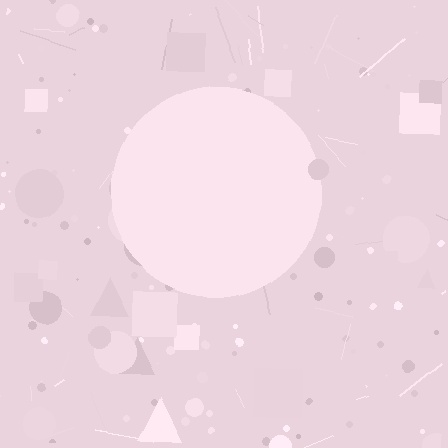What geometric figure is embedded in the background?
A circle is embedded in the background.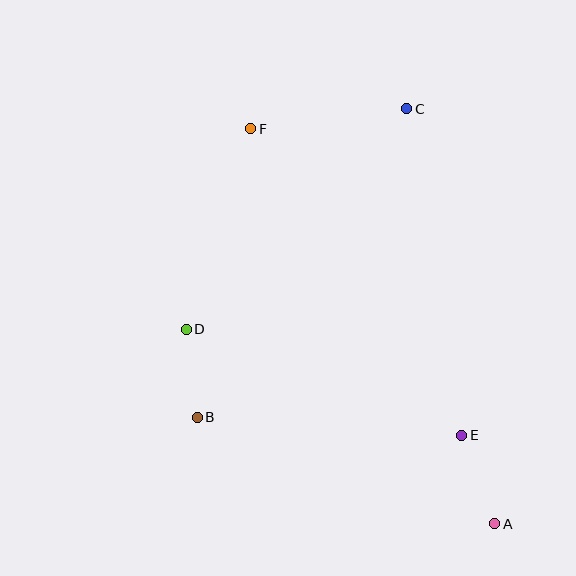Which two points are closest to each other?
Points B and D are closest to each other.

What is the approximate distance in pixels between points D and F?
The distance between D and F is approximately 210 pixels.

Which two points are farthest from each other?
Points A and F are farthest from each other.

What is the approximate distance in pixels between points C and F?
The distance between C and F is approximately 157 pixels.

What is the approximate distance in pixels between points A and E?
The distance between A and E is approximately 95 pixels.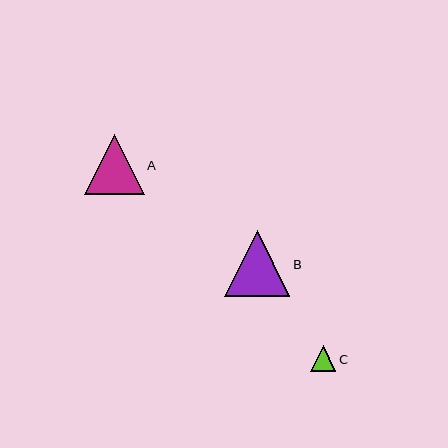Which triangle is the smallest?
Triangle C is the smallest with a size of approximately 25 pixels.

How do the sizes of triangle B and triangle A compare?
Triangle B and triangle A are approximately the same size.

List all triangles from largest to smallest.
From largest to smallest: B, A, C.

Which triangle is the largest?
Triangle B is the largest with a size of approximately 65 pixels.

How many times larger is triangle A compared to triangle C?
Triangle A is approximately 2.4 times the size of triangle C.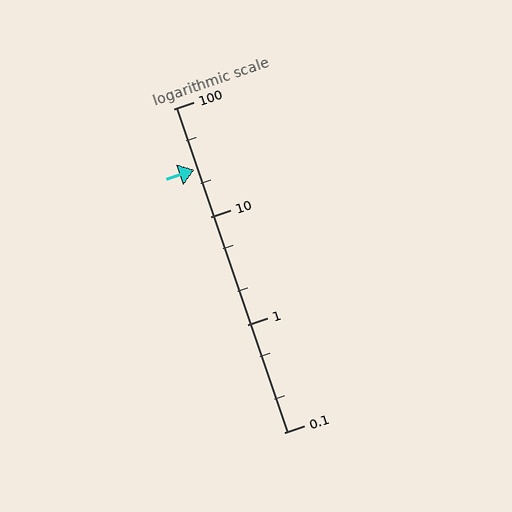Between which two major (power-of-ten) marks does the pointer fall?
The pointer is between 10 and 100.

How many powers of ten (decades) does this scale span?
The scale spans 3 decades, from 0.1 to 100.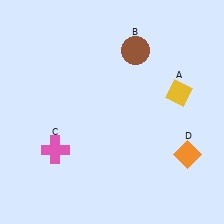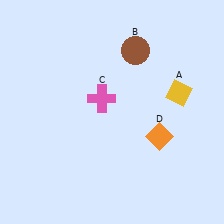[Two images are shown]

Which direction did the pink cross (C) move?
The pink cross (C) moved up.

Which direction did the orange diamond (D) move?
The orange diamond (D) moved left.